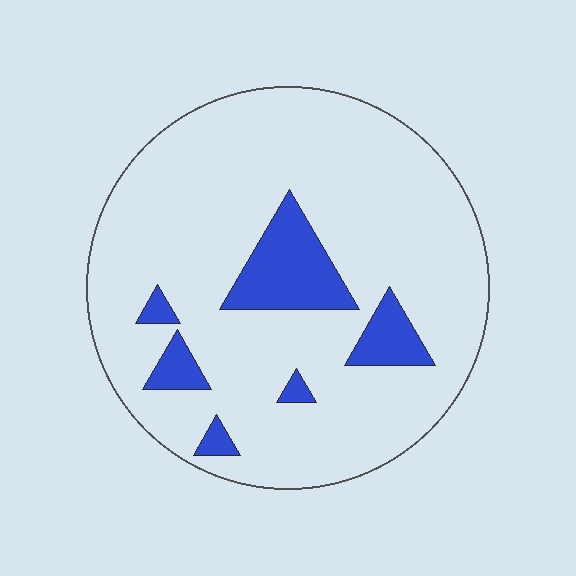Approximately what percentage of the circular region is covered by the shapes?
Approximately 15%.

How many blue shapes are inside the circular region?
6.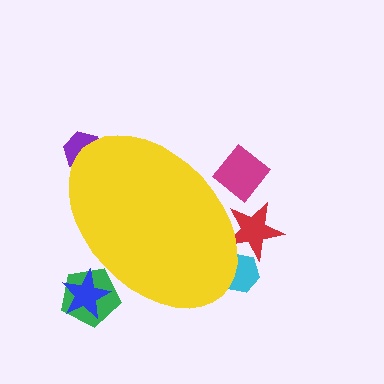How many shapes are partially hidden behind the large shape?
6 shapes are partially hidden.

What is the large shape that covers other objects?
A yellow ellipse.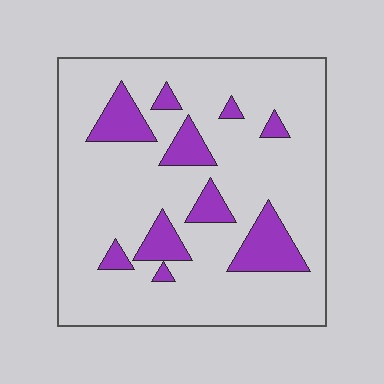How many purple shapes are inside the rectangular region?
10.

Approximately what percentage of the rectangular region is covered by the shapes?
Approximately 15%.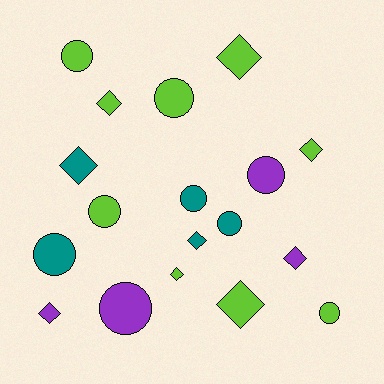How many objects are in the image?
There are 18 objects.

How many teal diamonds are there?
There are 2 teal diamonds.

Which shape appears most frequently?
Diamond, with 9 objects.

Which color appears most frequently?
Lime, with 9 objects.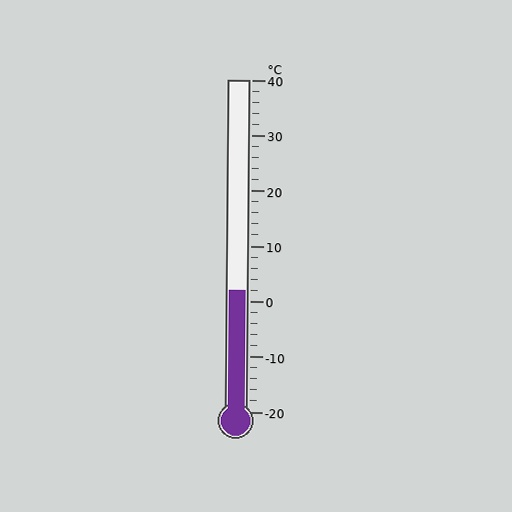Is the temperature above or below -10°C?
The temperature is above -10°C.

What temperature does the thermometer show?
The thermometer shows approximately 2°C.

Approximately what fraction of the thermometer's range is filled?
The thermometer is filled to approximately 35% of its range.